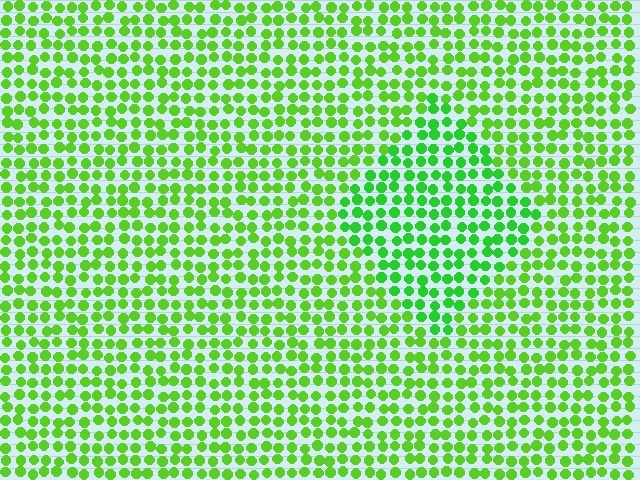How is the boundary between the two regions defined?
The boundary is defined purely by a slight shift in hue (about 21 degrees). Spacing, size, and orientation are identical on both sides.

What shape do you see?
I see a diamond.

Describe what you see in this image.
The image is filled with small lime elements in a uniform arrangement. A diamond-shaped region is visible where the elements are tinted to a slightly different hue, forming a subtle color boundary.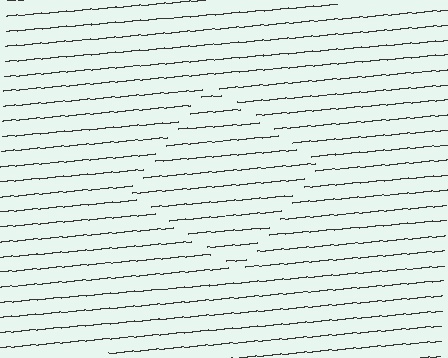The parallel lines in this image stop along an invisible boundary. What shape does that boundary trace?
An illusory square. The interior of the shape contains the same grating, shifted by half a period — the contour is defined by the phase discontinuity where line-ends from the inner and outer gratings abut.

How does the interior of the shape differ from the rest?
The interior of the shape contains the same grating, shifted by half a period — the contour is defined by the phase discontinuity where line-ends from the inner and outer gratings abut.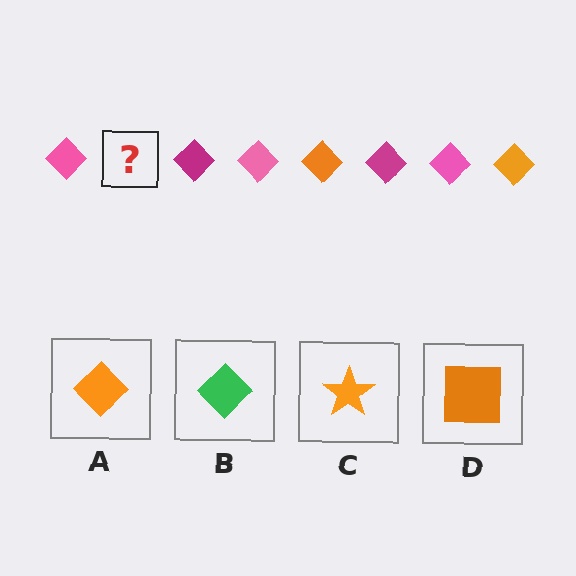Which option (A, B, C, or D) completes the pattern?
A.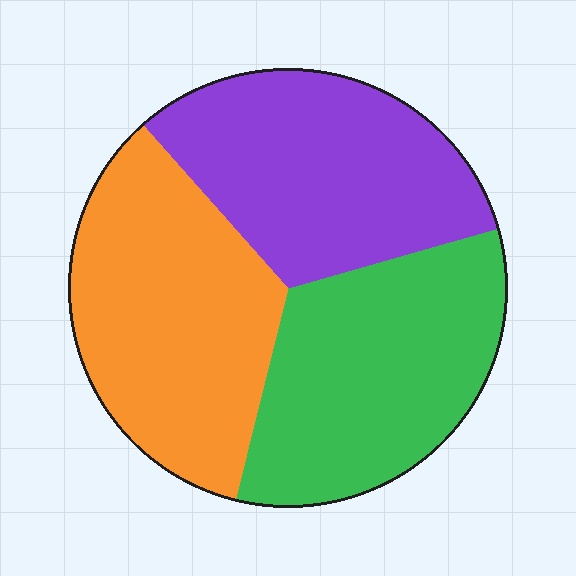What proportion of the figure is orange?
Orange takes up about one third (1/3) of the figure.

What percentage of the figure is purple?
Purple takes up between a sixth and a third of the figure.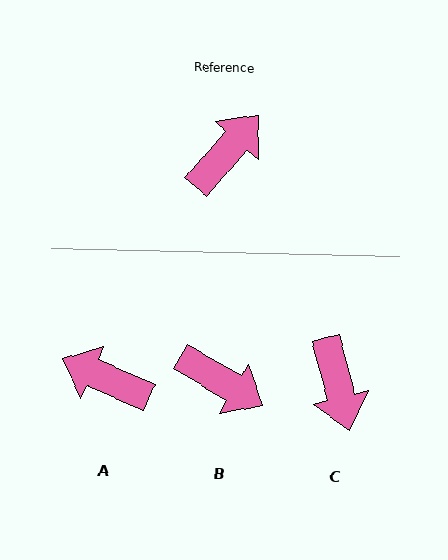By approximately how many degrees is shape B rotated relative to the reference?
Approximately 80 degrees clockwise.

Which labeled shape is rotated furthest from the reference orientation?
C, about 125 degrees away.